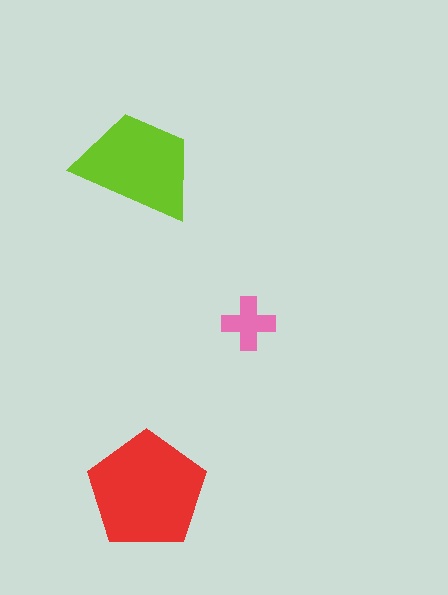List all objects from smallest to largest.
The pink cross, the lime trapezoid, the red pentagon.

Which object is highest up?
The lime trapezoid is topmost.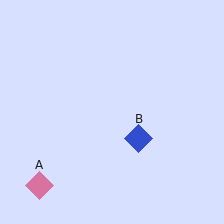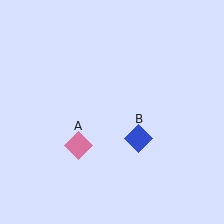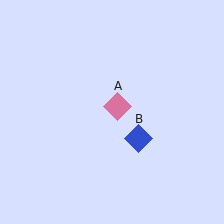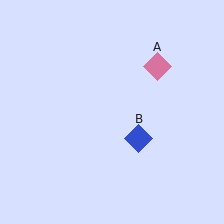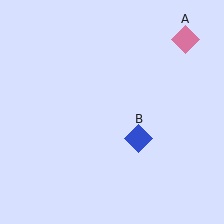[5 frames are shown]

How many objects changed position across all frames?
1 object changed position: pink diamond (object A).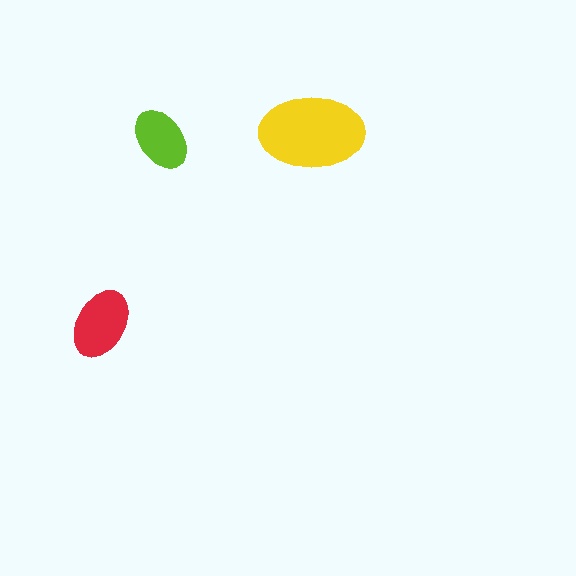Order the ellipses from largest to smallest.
the yellow one, the red one, the lime one.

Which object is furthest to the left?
The red ellipse is leftmost.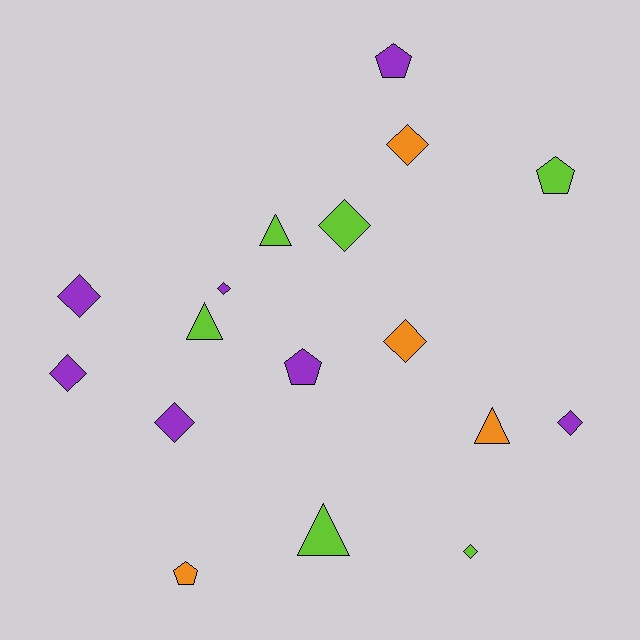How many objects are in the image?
There are 17 objects.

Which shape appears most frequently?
Diamond, with 9 objects.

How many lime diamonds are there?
There are 2 lime diamonds.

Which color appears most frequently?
Purple, with 7 objects.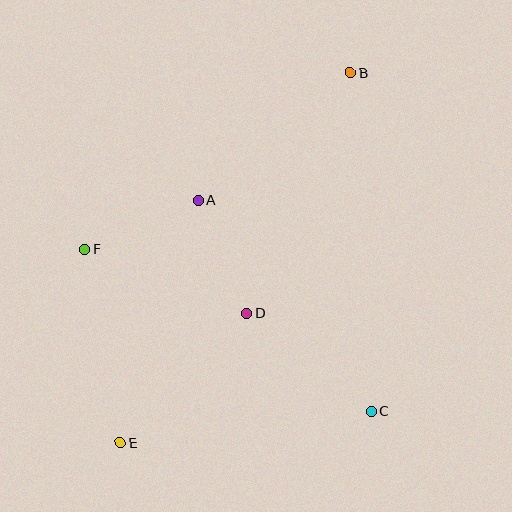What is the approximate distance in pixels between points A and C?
The distance between A and C is approximately 273 pixels.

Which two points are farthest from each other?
Points B and E are farthest from each other.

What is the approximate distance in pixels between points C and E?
The distance between C and E is approximately 254 pixels.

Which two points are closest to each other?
Points A and D are closest to each other.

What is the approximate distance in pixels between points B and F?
The distance between B and F is approximately 319 pixels.